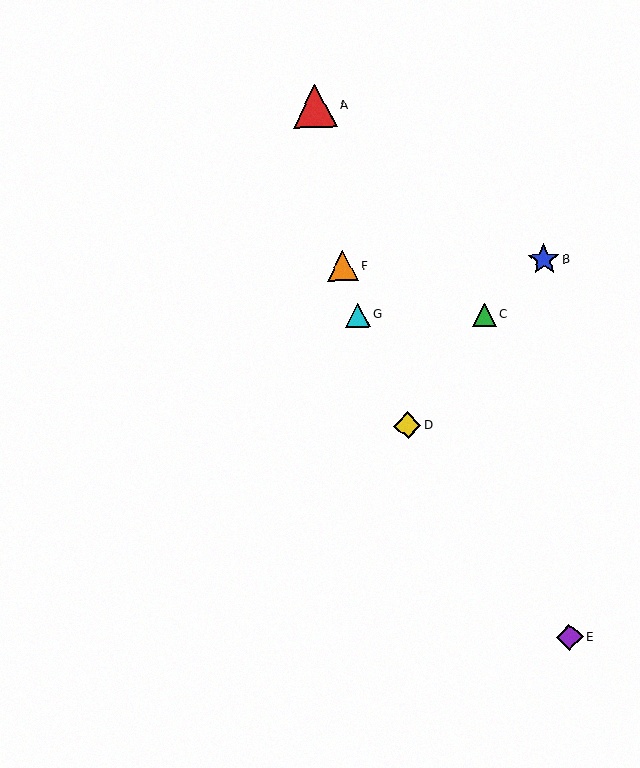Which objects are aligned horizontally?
Objects B, F are aligned horizontally.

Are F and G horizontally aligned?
No, F is at y≈266 and G is at y≈315.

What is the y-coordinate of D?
Object D is at y≈426.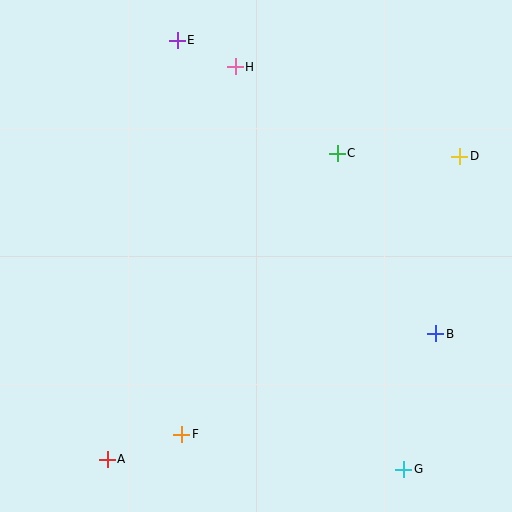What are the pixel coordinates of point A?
Point A is at (107, 459).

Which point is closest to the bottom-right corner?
Point G is closest to the bottom-right corner.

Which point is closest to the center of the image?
Point C at (337, 153) is closest to the center.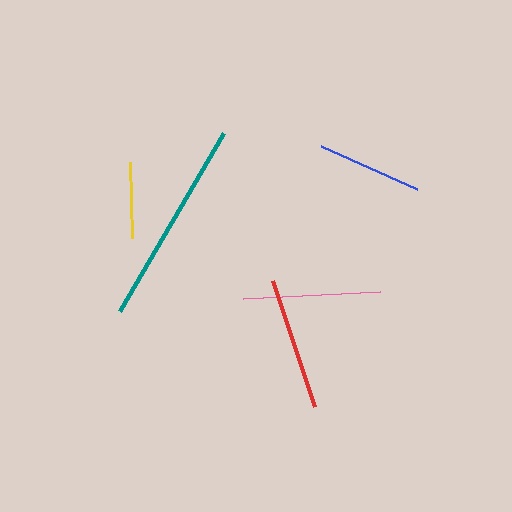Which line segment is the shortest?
The yellow line is the shortest at approximately 76 pixels.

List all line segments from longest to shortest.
From longest to shortest: teal, pink, red, blue, yellow.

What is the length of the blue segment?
The blue segment is approximately 105 pixels long.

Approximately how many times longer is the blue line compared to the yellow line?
The blue line is approximately 1.4 times the length of the yellow line.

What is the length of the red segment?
The red segment is approximately 133 pixels long.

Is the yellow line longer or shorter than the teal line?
The teal line is longer than the yellow line.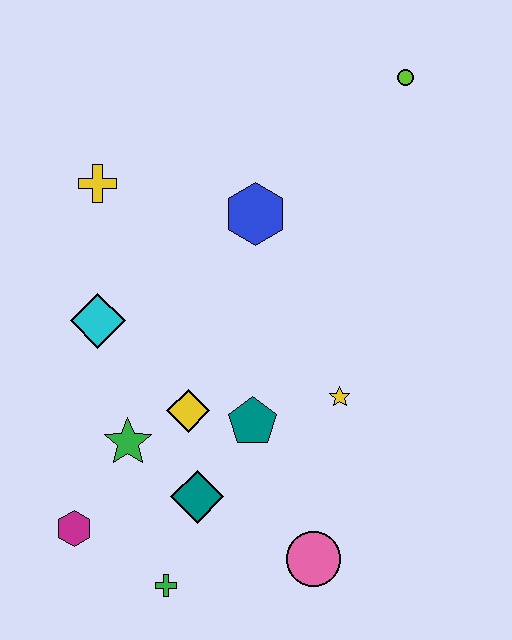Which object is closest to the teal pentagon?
The yellow diamond is closest to the teal pentagon.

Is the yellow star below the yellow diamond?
No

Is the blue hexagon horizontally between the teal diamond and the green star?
No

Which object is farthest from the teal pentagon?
The lime circle is farthest from the teal pentagon.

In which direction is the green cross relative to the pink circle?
The green cross is to the left of the pink circle.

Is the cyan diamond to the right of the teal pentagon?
No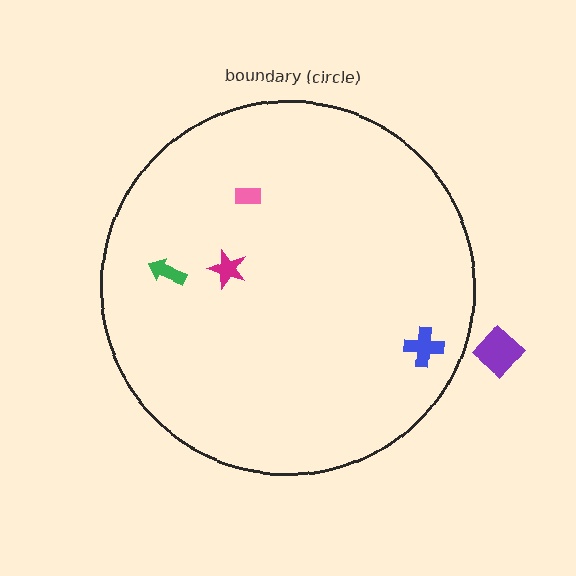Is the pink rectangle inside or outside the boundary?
Inside.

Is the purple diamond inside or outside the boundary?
Outside.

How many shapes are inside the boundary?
4 inside, 1 outside.